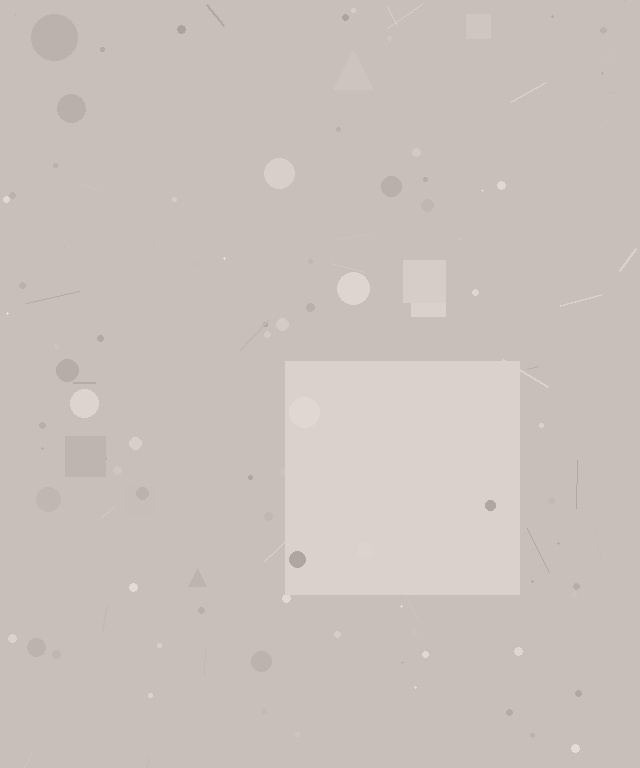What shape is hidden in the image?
A square is hidden in the image.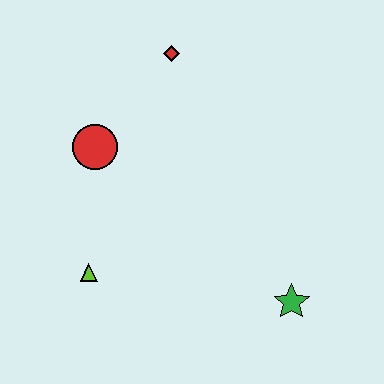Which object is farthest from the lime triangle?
The red diamond is farthest from the lime triangle.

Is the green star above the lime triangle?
No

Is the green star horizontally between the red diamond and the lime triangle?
No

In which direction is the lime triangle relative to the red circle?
The lime triangle is below the red circle.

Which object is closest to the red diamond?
The red circle is closest to the red diamond.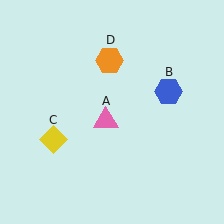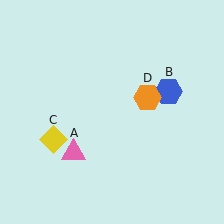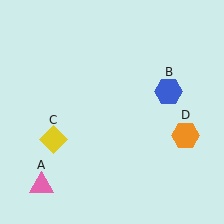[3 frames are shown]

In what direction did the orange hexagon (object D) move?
The orange hexagon (object D) moved down and to the right.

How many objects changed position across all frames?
2 objects changed position: pink triangle (object A), orange hexagon (object D).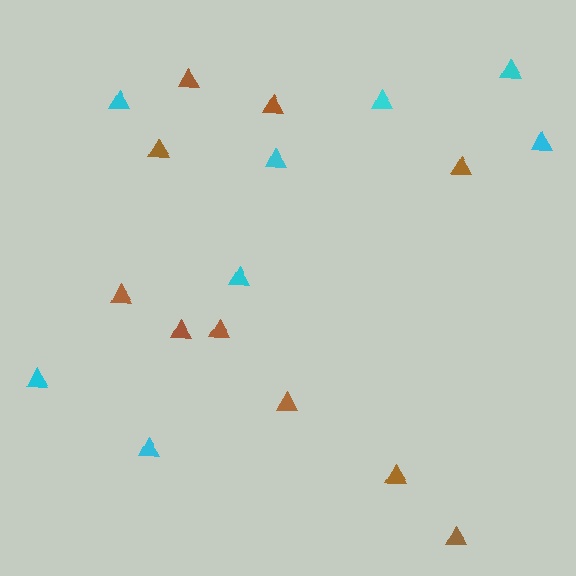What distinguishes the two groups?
There are 2 groups: one group of cyan triangles (8) and one group of brown triangles (10).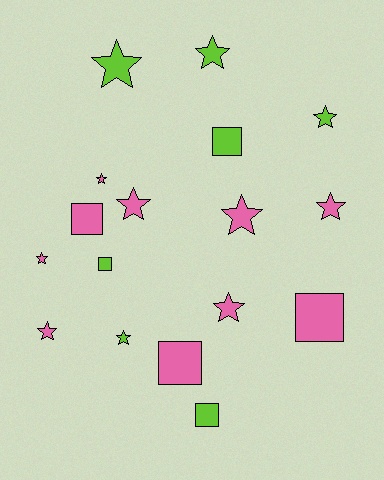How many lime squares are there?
There are 3 lime squares.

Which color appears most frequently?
Pink, with 10 objects.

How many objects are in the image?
There are 17 objects.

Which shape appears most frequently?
Star, with 11 objects.